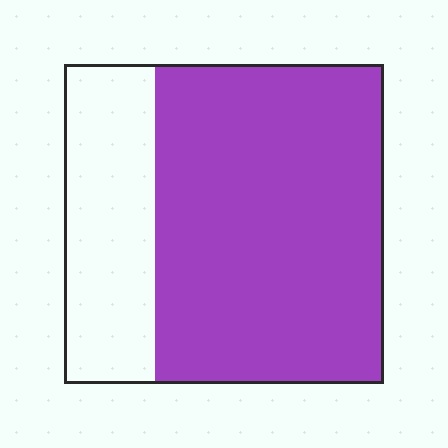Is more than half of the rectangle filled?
Yes.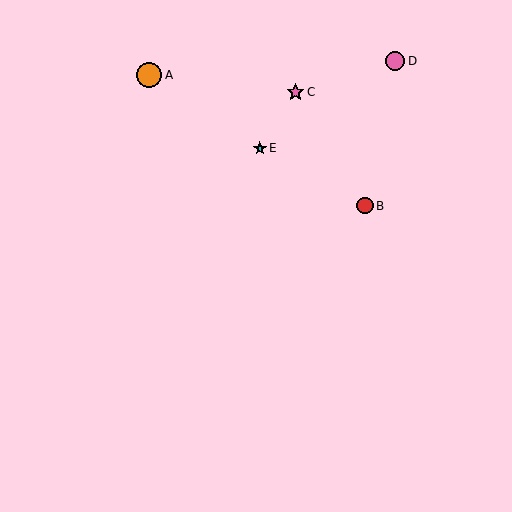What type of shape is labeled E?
Shape E is a cyan star.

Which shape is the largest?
The orange circle (labeled A) is the largest.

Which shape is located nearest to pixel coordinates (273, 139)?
The cyan star (labeled E) at (260, 148) is nearest to that location.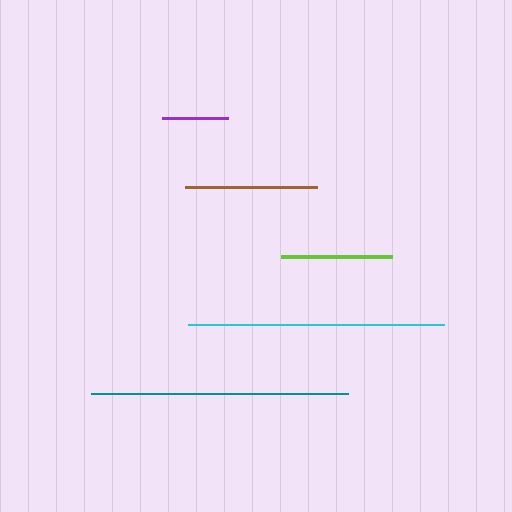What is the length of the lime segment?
The lime segment is approximately 112 pixels long.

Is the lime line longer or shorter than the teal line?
The teal line is longer than the lime line.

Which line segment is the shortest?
The purple line is the shortest at approximately 66 pixels.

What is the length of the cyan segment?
The cyan segment is approximately 257 pixels long.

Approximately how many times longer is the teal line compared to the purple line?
The teal line is approximately 3.9 times the length of the purple line.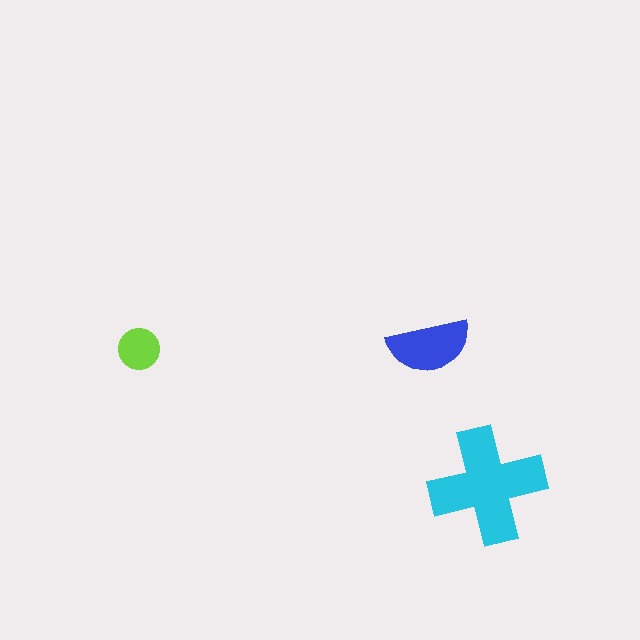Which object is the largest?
The cyan cross.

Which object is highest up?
The blue semicircle is topmost.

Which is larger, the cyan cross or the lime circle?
The cyan cross.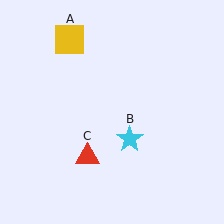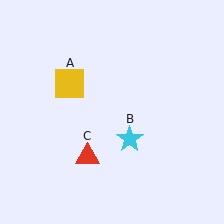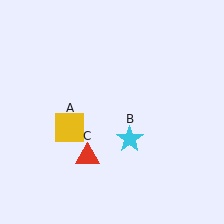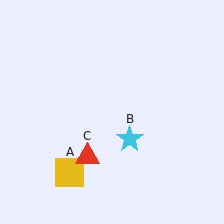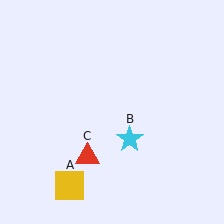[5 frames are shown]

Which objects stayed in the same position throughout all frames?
Cyan star (object B) and red triangle (object C) remained stationary.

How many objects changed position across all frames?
1 object changed position: yellow square (object A).